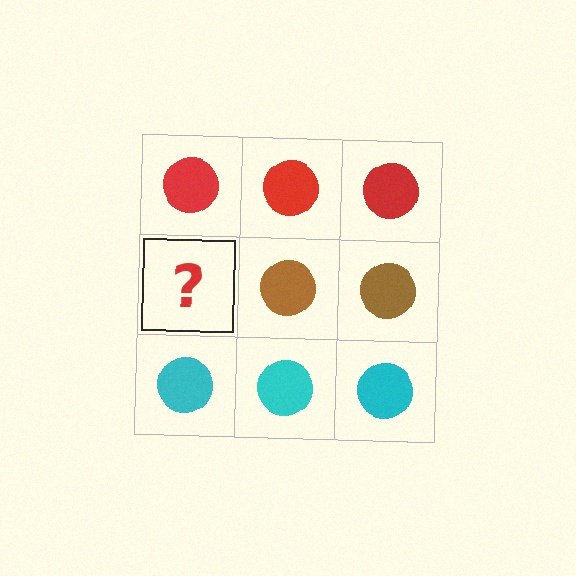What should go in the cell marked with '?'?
The missing cell should contain a brown circle.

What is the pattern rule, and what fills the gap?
The rule is that each row has a consistent color. The gap should be filled with a brown circle.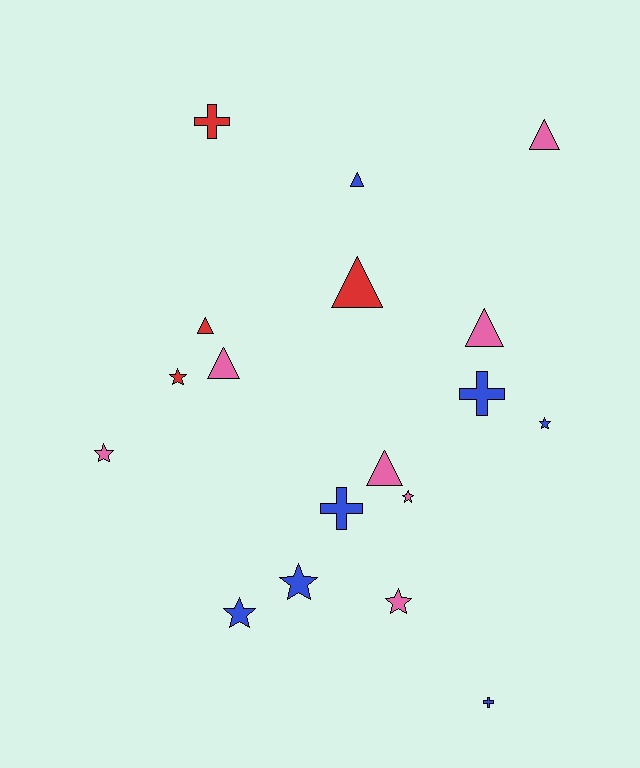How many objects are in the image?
There are 18 objects.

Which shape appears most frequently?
Star, with 7 objects.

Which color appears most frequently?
Blue, with 7 objects.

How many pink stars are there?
There are 3 pink stars.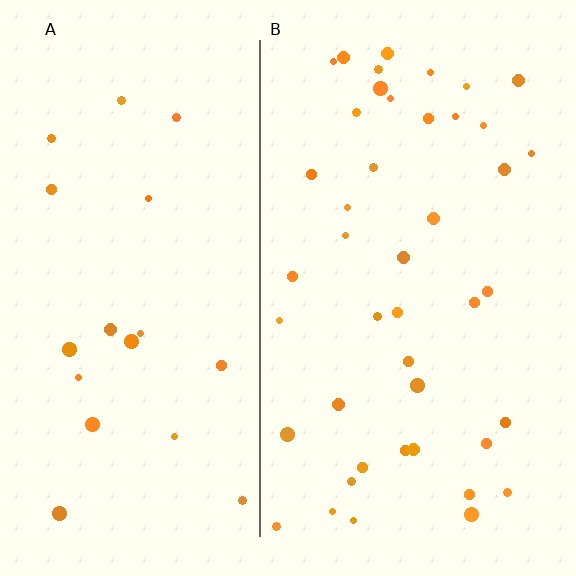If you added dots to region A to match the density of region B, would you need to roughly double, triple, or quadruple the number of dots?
Approximately double.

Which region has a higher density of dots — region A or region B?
B (the right).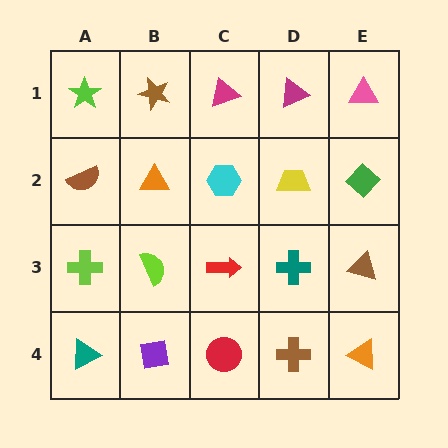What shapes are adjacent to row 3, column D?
A yellow trapezoid (row 2, column D), a brown cross (row 4, column D), a red arrow (row 3, column C), a brown triangle (row 3, column E).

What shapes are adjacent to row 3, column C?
A cyan hexagon (row 2, column C), a red circle (row 4, column C), a lime semicircle (row 3, column B), a teal cross (row 3, column D).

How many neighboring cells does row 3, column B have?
4.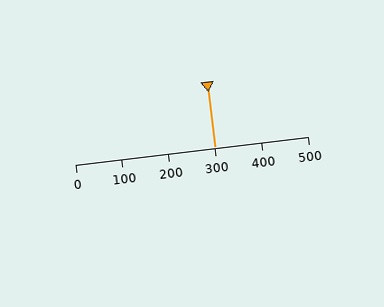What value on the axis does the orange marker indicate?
The marker indicates approximately 300.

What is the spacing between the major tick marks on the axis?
The major ticks are spaced 100 apart.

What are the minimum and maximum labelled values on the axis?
The axis runs from 0 to 500.